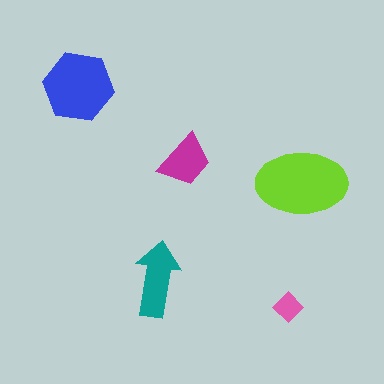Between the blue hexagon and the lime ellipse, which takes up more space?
The lime ellipse.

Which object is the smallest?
The pink diamond.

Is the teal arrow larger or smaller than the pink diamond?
Larger.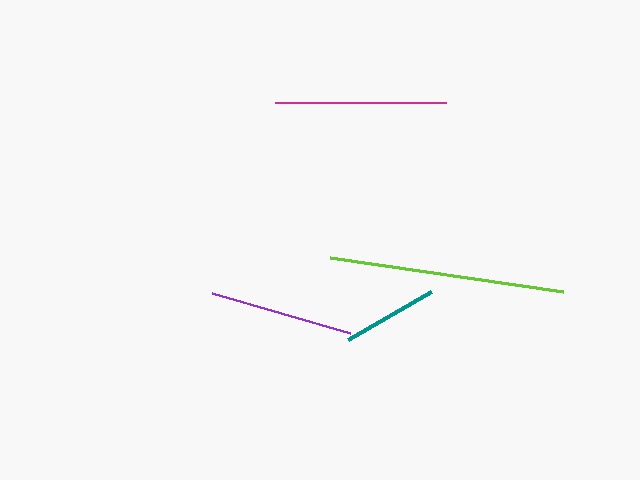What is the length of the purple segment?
The purple segment is approximately 143 pixels long.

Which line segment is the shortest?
The teal line is the shortest at approximately 96 pixels.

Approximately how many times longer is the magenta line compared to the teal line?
The magenta line is approximately 1.8 times the length of the teal line.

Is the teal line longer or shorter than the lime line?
The lime line is longer than the teal line.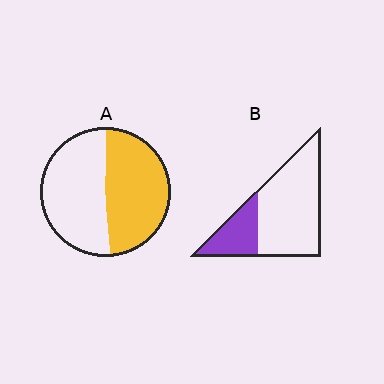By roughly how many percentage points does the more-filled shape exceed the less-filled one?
By roughly 20 percentage points (A over B).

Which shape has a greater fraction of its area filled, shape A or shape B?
Shape A.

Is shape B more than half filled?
No.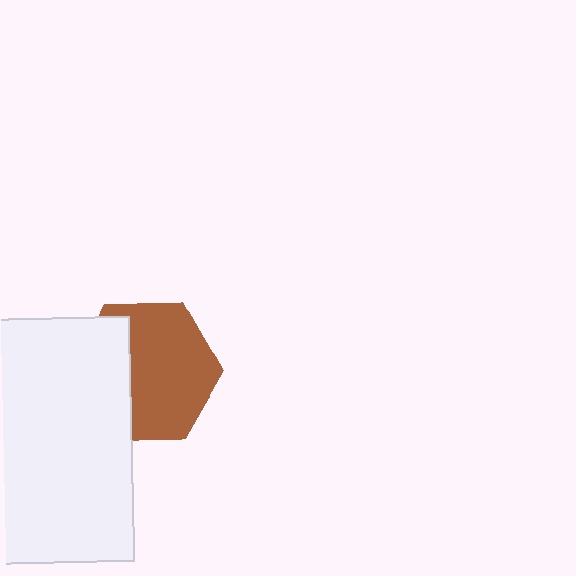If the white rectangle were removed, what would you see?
You would see the complete brown hexagon.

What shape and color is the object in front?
The object in front is a white rectangle.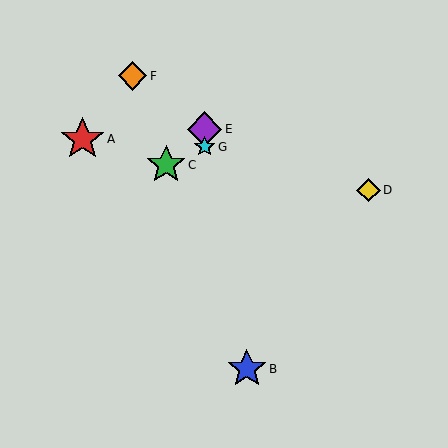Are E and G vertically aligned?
Yes, both are at x≈205.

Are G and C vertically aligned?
No, G is at x≈205 and C is at x≈166.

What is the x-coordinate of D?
Object D is at x≈368.